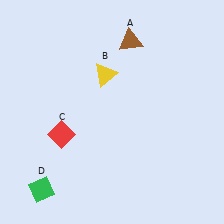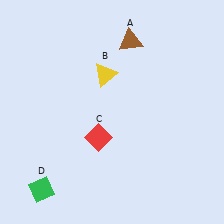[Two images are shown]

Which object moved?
The red diamond (C) moved right.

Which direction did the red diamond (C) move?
The red diamond (C) moved right.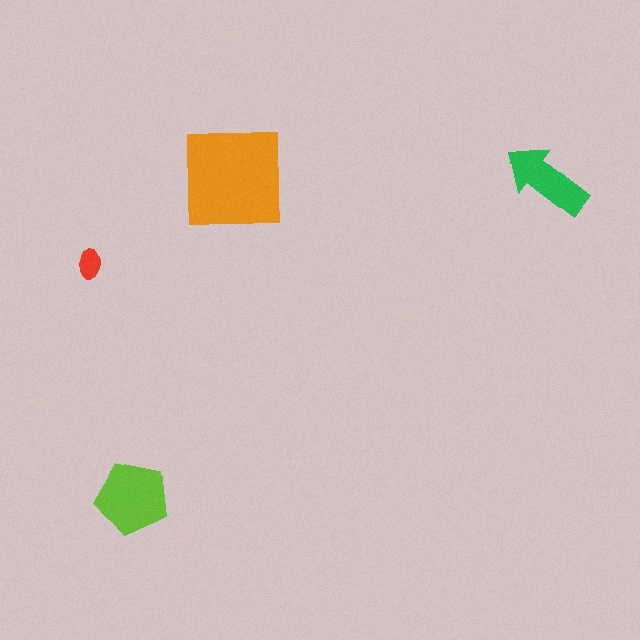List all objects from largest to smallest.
The orange square, the lime pentagon, the green arrow, the red ellipse.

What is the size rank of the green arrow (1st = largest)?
3rd.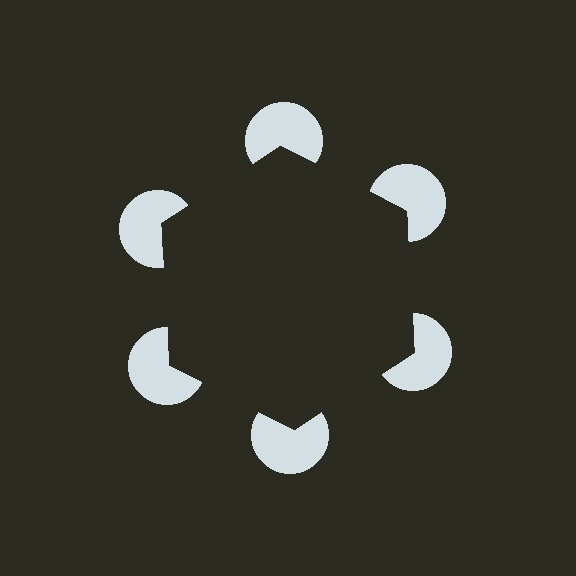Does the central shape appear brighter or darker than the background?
It typically appears slightly darker than the background, even though no actual brightness change is drawn.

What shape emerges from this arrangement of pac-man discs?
An illusory hexagon — its edges are inferred from the aligned wedge cuts in the pac-man discs, not physically drawn.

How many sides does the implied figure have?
6 sides.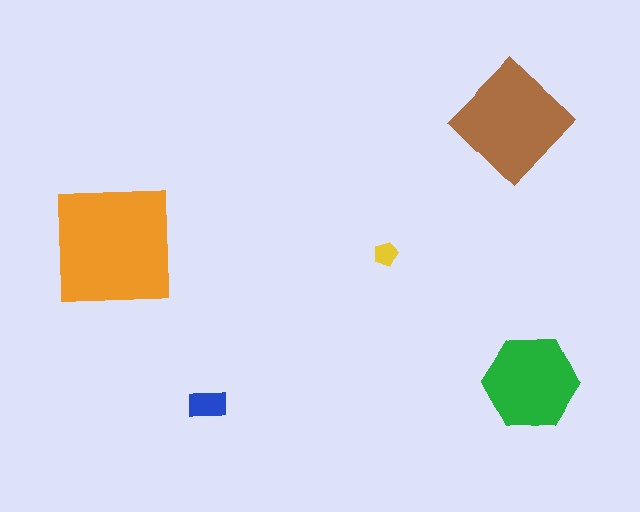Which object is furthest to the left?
The orange square is leftmost.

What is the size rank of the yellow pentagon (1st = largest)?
5th.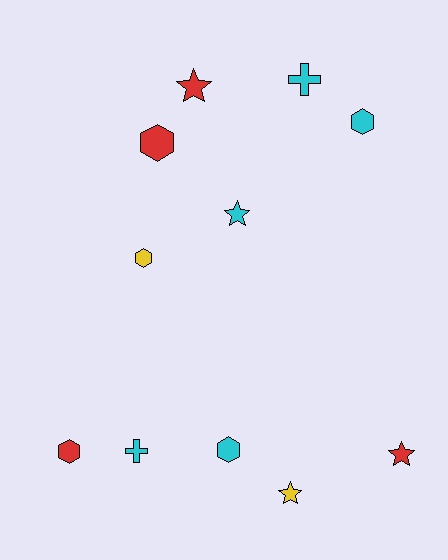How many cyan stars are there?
There is 1 cyan star.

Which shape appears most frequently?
Hexagon, with 5 objects.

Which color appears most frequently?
Cyan, with 5 objects.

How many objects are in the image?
There are 11 objects.